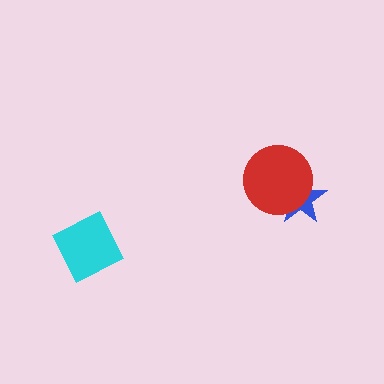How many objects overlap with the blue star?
1 object overlaps with the blue star.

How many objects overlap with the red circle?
1 object overlaps with the red circle.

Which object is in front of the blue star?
The red circle is in front of the blue star.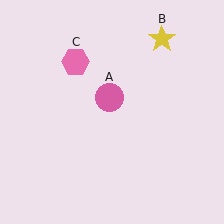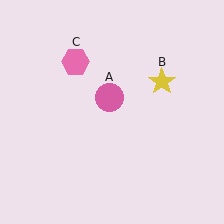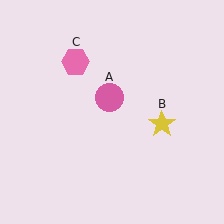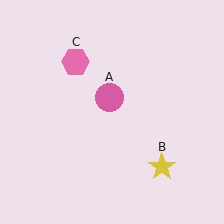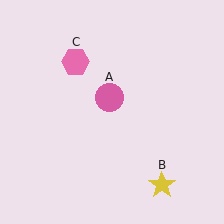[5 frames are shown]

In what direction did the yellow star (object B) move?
The yellow star (object B) moved down.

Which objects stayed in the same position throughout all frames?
Pink circle (object A) and pink hexagon (object C) remained stationary.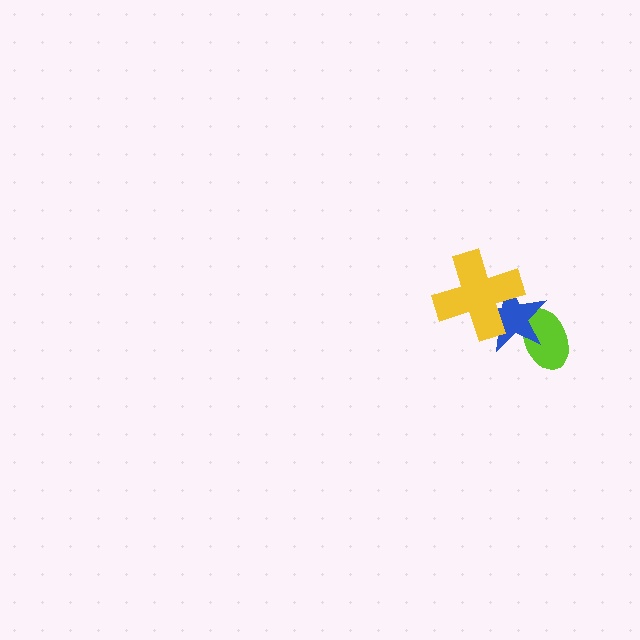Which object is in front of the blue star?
The yellow cross is in front of the blue star.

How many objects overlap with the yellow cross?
1 object overlaps with the yellow cross.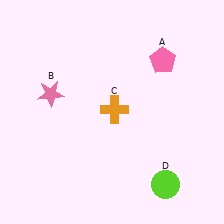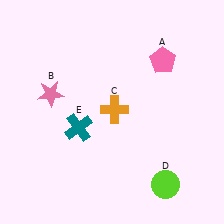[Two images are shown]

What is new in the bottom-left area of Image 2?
A teal cross (E) was added in the bottom-left area of Image 2.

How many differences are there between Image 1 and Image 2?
There is 1 difference between the two images.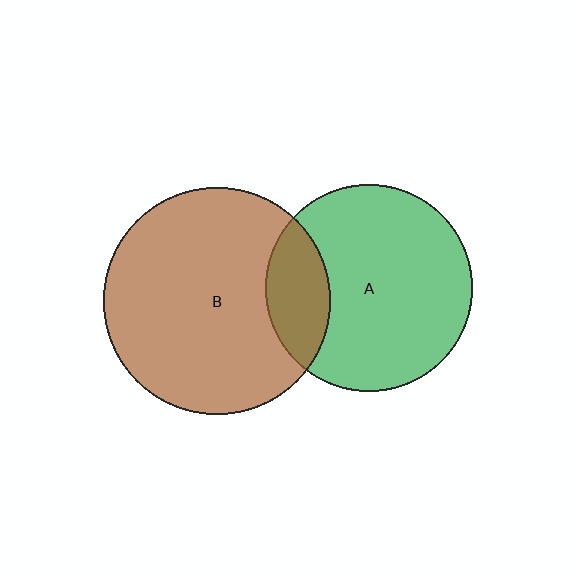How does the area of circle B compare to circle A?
Approximately 1.2 times.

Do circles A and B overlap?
Yes.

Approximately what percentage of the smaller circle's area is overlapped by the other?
Approximately 20%.